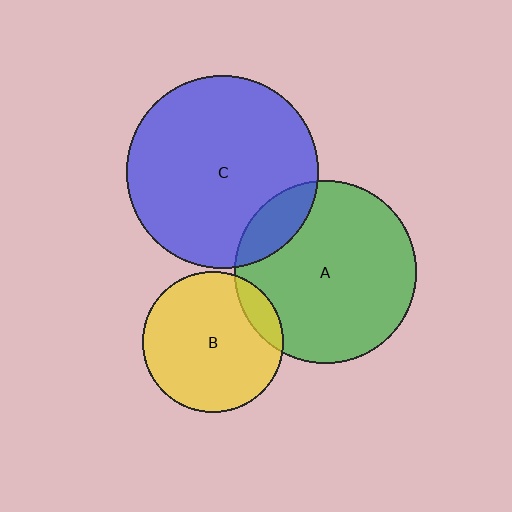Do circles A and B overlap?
Yes.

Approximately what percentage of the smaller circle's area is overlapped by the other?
Approximately 10%.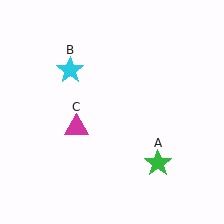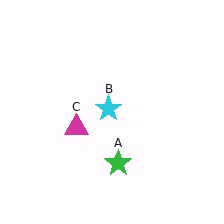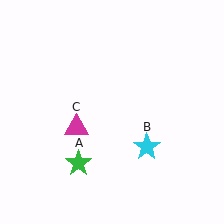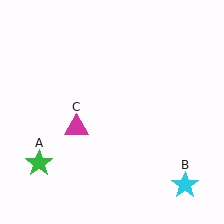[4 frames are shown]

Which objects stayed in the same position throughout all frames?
Magenta triangle (object C) remained stationary.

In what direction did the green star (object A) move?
The green star (object A) moved left.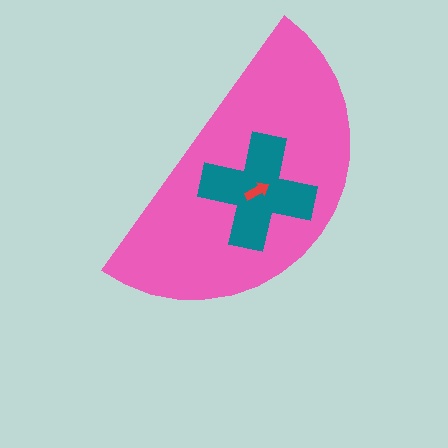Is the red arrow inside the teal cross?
Yes.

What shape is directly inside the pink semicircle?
The teal cross.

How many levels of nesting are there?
3.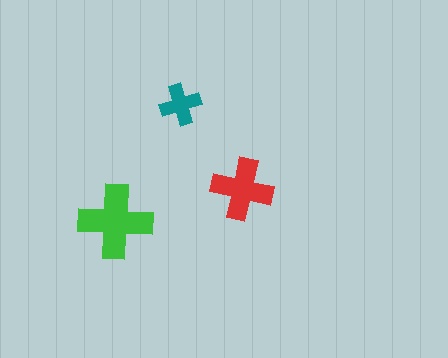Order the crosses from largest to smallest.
the green one, the red one, the teal one.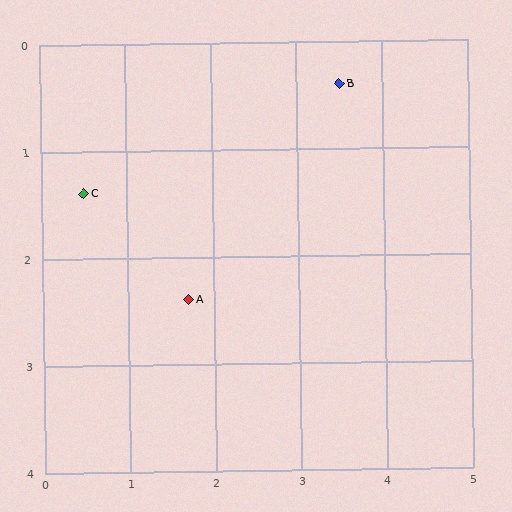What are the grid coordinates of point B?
Point B is at approximately (3.5, 0.4).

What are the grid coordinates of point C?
Point C is at approximately (0.5, 1.4).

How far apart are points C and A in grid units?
Points C and A are about 1.6 grid units apart.